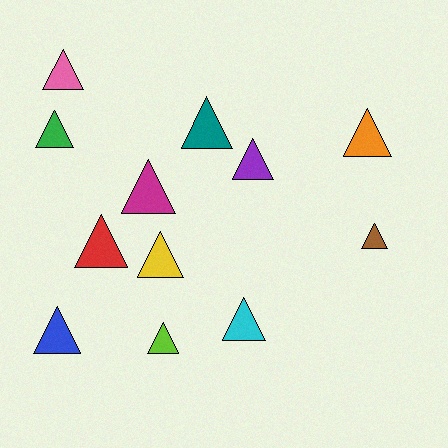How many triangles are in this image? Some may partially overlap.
There are 12 triangles.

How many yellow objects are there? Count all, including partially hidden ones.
There is 1 yellow object.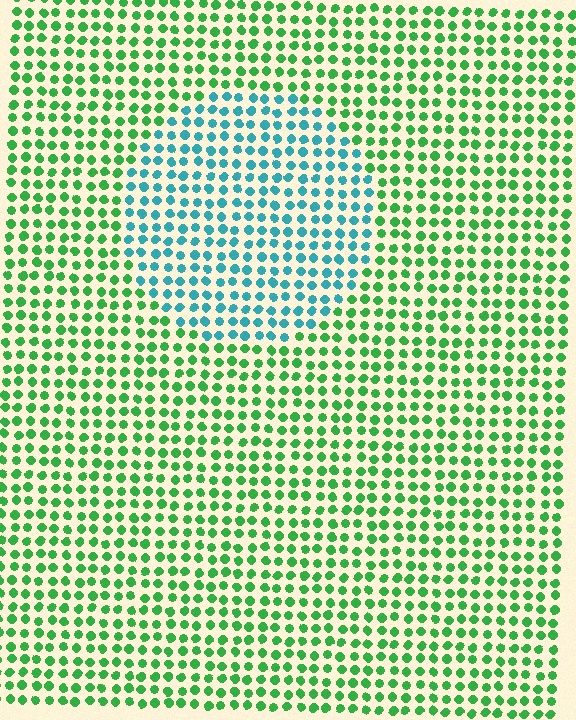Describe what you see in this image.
The image is filled with small green elements in a uniform arrangement. A circle-shaped region is visible where the elements are tinted to a slightly different hue, forming a subtle color boundary.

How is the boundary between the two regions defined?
The boundary is defined purely by a slight shift in hue (about 55 degrees). Spacing, size, and orientation are identical on both sides.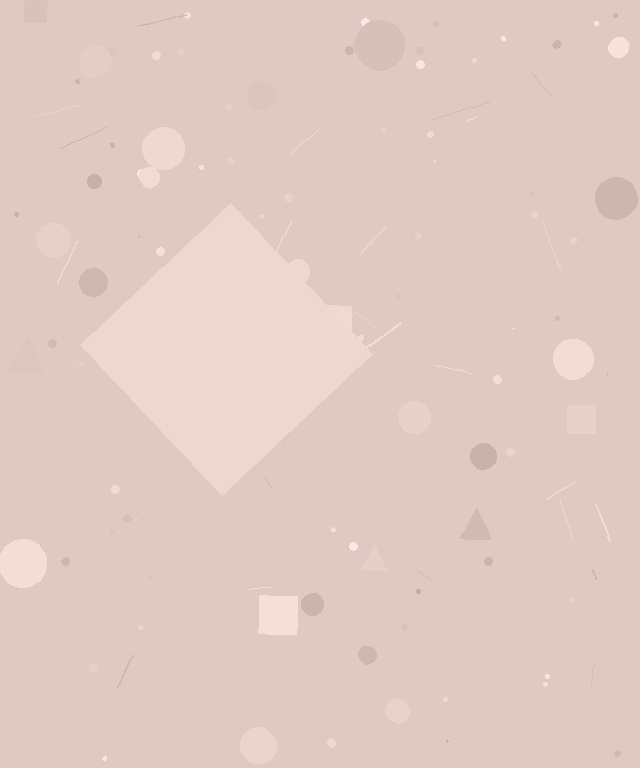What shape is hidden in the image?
A diamond is hidden in the image.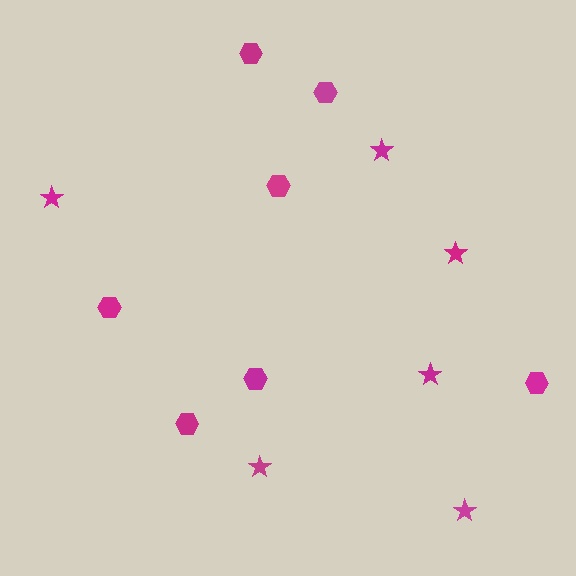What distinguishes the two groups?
There are 2 groups: one group of hexagons (7) and one group of stars (6).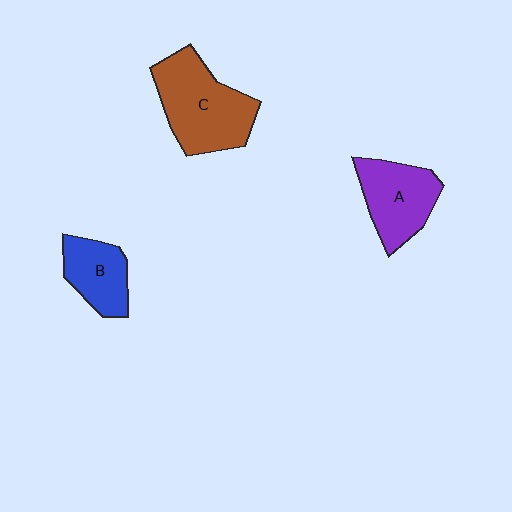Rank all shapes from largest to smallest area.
From largest to smallest: C (brown), A (purple), B (blue).